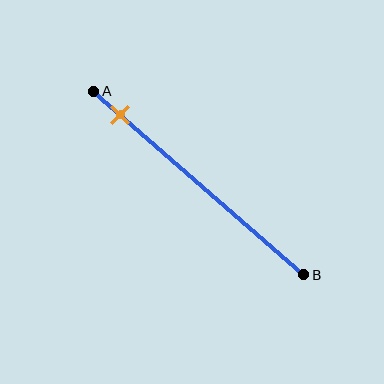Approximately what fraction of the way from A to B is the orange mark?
The orange mark is approximately 15% of the way from A to B.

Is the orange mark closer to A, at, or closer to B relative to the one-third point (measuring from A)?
The orange mark is closer to point A than the one-third point of segment AB.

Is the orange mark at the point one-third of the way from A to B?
No, the mark is at about 15% from A, not at the 33% one-third point.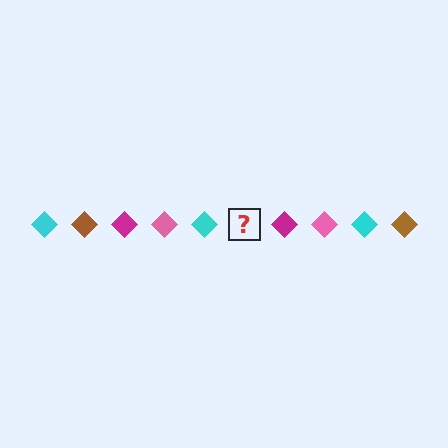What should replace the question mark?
The question mark should be replaced with a brown diamond.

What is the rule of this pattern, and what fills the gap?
The rule is that the pattern cycles through cyan, brown, magenta, pink diamonds. The gap should be filled with a brown diamond.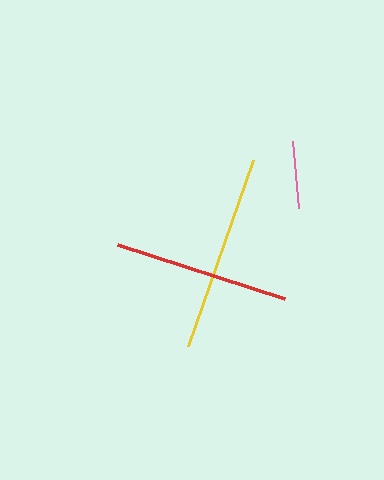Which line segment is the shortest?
The pink line is the shortest at approximately 68 pixels.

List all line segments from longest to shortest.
From longest to shortest: yellow, red, pink.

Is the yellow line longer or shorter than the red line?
The yellow line is longer than the red line.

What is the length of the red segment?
The red segment is approximately 175 pixels long.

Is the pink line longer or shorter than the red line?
The red line is longer than the pink line.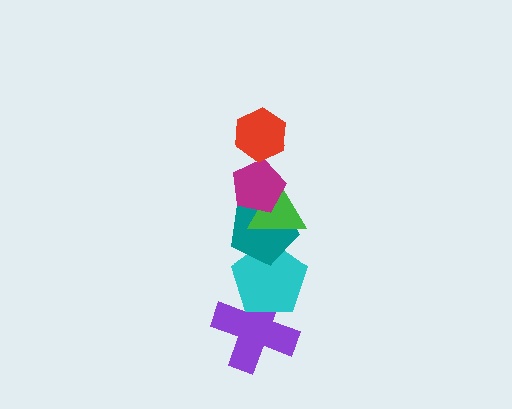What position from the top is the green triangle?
The green triangle is 3rd from the top.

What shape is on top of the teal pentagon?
The green triangle is on top of the teal pentagon.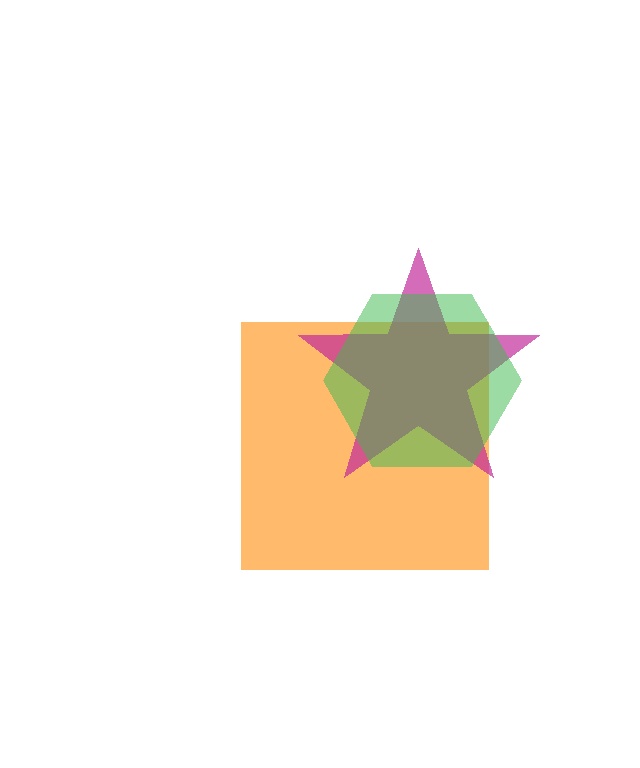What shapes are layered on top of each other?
The layered shapes are: an orange square, a magenta star, a green hexagon.